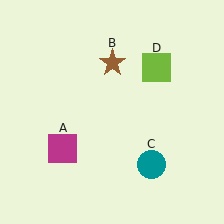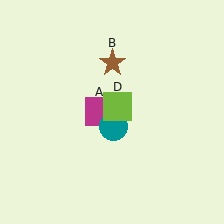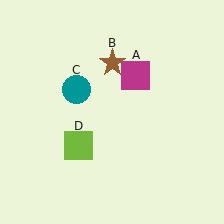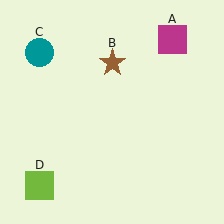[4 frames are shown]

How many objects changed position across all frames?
3 objects changed position: magenta square (object A), teal circle (object C), lime square (object D).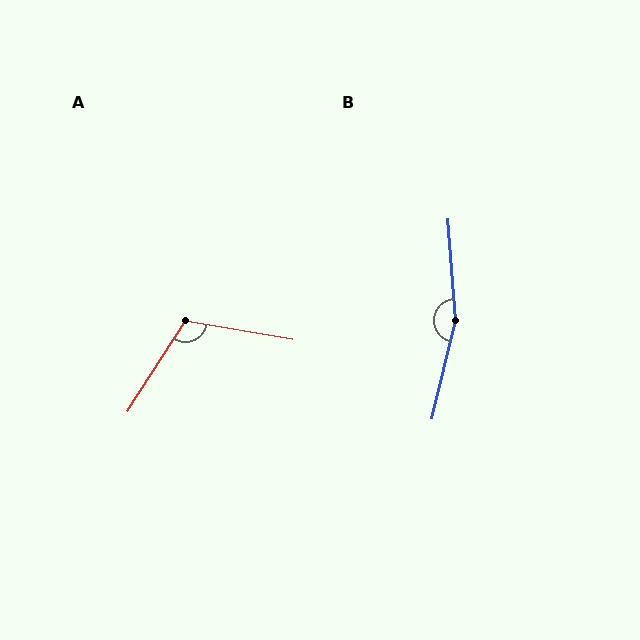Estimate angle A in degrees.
Approximately 112 degrees.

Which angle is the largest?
B, at approximately 162 degrees.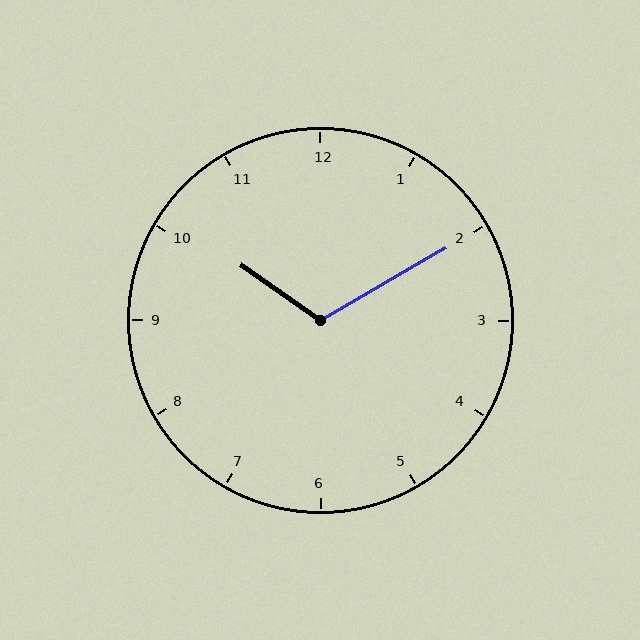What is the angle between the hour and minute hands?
Approximately 115 degrees.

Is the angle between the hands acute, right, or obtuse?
It is obtuse.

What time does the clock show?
10:10.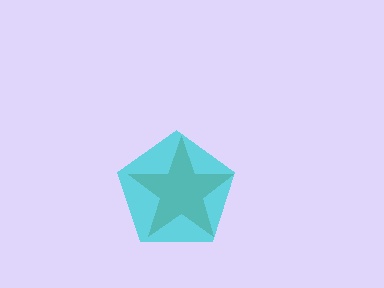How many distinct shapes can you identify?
There are 2 distinct shapes: a brown star, a cyan pentagon.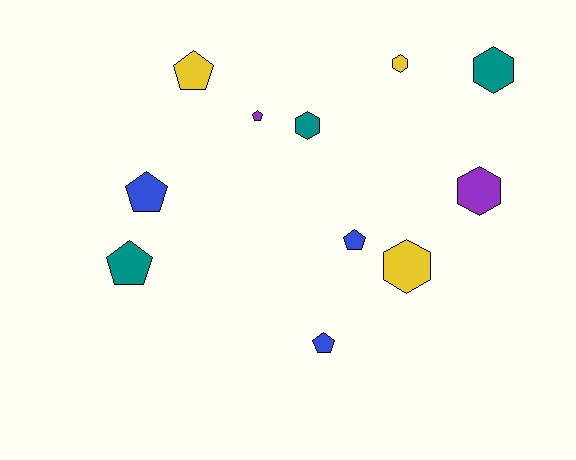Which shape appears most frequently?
Pentagon, with 6 objects.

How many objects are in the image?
There are 11 objects.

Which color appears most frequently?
Teal, with 3 objects.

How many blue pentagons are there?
There are 3 blue pentagons.